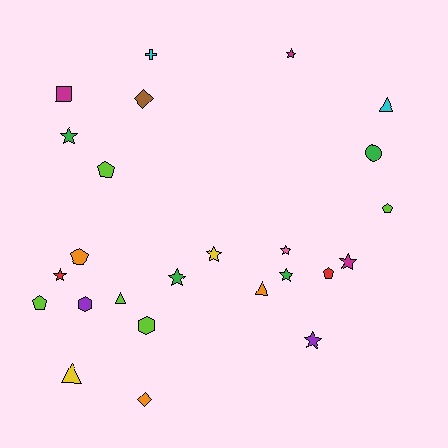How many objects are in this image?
There are 25 objects.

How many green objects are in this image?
There are 4 green objects.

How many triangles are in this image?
There are 4 triangles.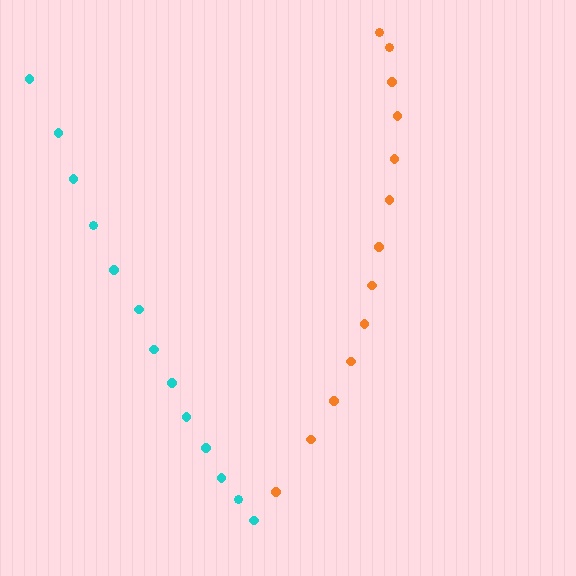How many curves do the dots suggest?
There are 2 distinct paths.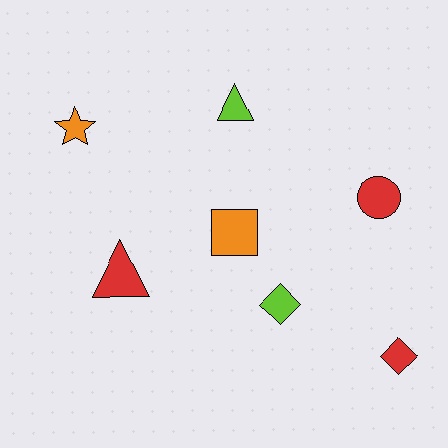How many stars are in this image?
There is 1 star.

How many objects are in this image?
There are 7 objects.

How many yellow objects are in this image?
There are no yellow objects.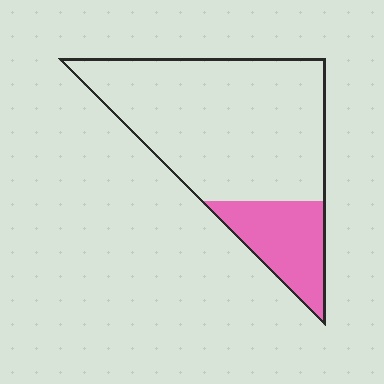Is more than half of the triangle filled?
No.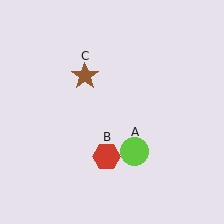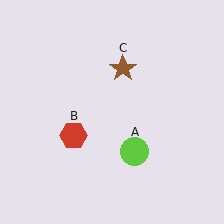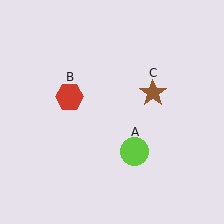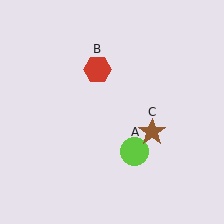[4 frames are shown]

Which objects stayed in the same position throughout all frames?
Lime circle (object A) remained stationary.